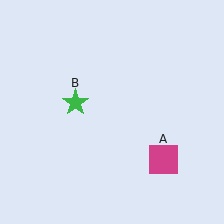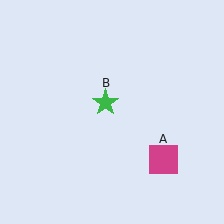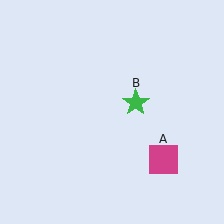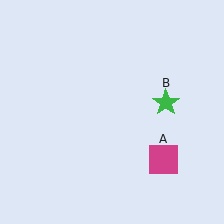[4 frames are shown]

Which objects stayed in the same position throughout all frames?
Magenta square (object A) remained stationary.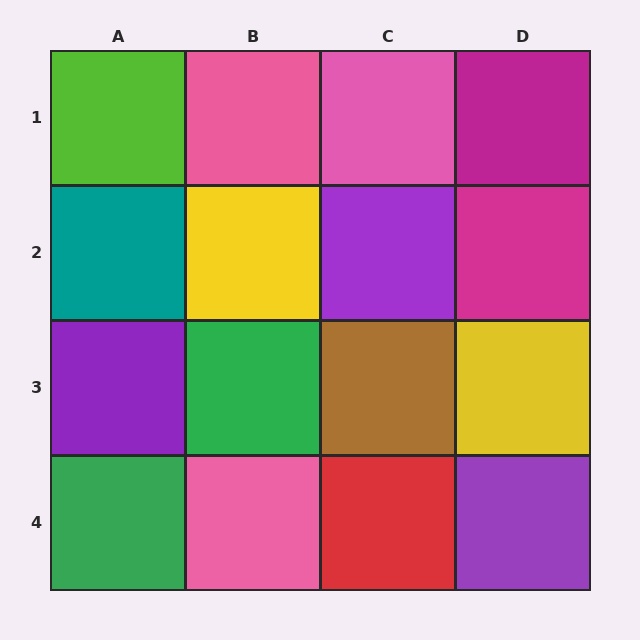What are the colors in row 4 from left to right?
Green, pink, red, purple.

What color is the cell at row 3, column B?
Green.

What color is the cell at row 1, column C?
Pink.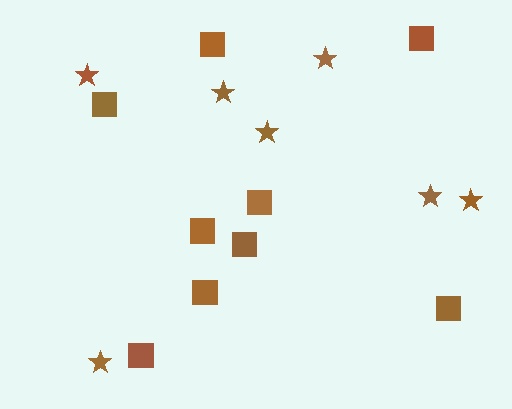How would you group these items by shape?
There are 2 groups: one group of stars (7) and one group of squares (9).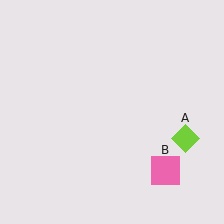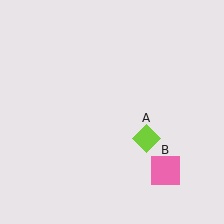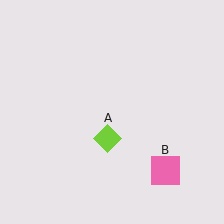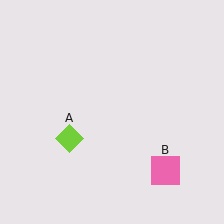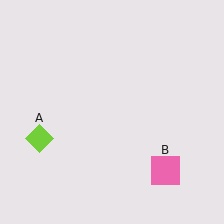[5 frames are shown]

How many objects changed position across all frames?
1 object changed position: lime diamond (object A).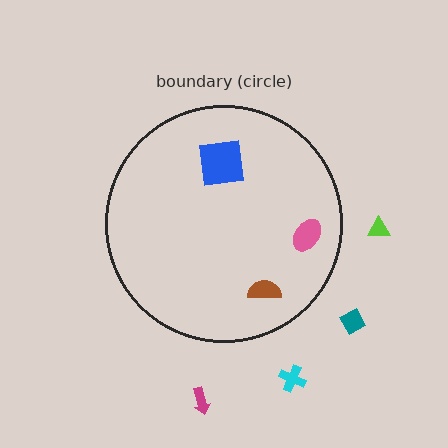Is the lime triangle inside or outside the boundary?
Outside.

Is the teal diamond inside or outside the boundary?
Outside.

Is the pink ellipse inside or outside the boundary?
Inside.